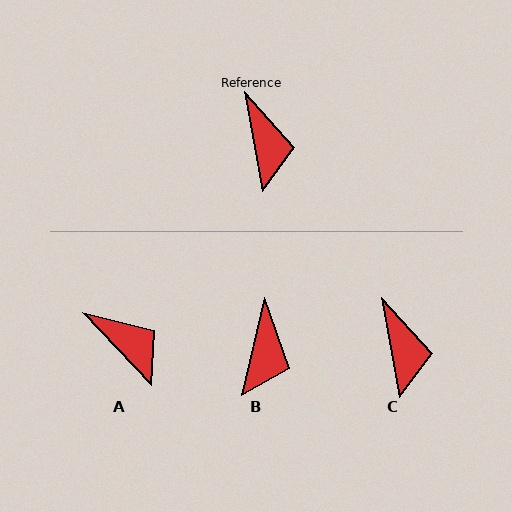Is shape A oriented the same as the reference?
No, it is off by about 33 degrees.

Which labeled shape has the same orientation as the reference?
C.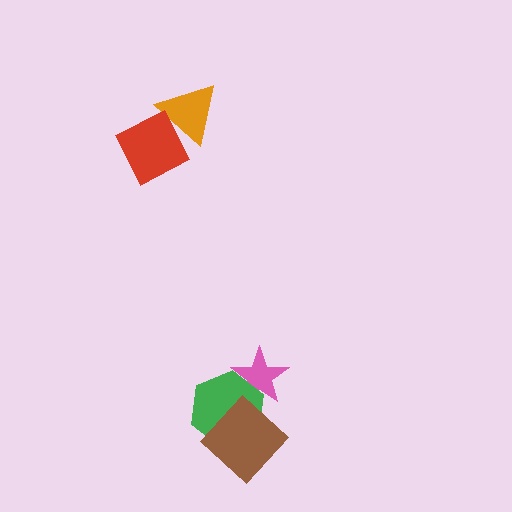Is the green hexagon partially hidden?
Yes, it is partially covered by another shape.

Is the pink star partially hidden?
Yes, it is partially covered by another shape.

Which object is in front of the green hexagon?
The brown diamond is in front of the green hexagon.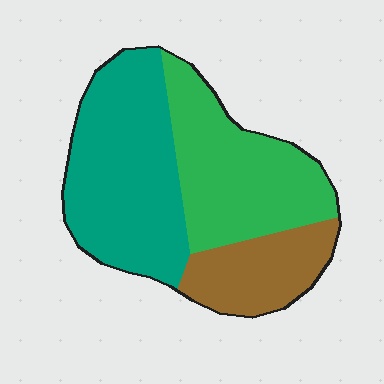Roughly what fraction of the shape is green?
Green takes up between a third and a half of the shape.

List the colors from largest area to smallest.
From largest to smallest: teal, green, brown.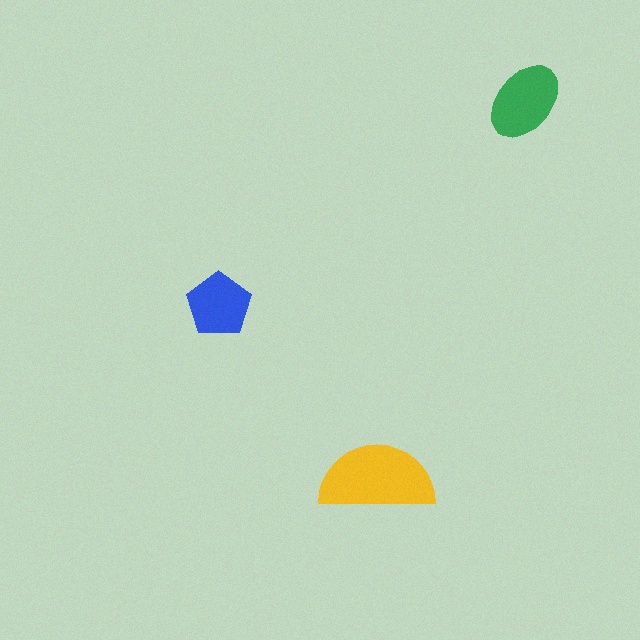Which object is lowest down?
The yellow semicircle is bottommost.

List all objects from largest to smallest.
The yellow semicircle, the green ellipse, the blue pentagon.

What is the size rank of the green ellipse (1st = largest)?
2nd.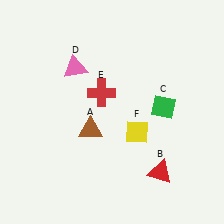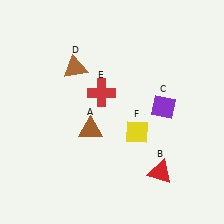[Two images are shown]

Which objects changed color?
C changed from green to purple. D changed from pink to brown.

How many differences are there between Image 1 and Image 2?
There are 2 differences between the two images.